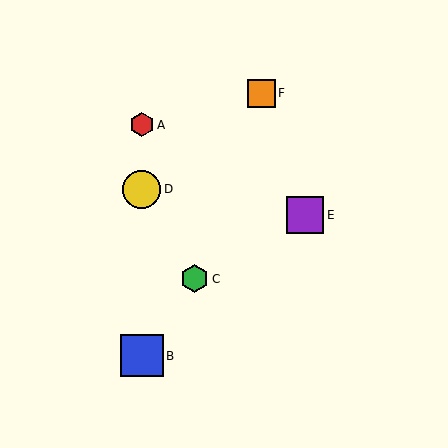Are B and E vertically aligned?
No, B is at x≈142 and E is at x≈305.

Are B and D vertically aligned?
Yes, both are at x≈142.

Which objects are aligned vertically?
Objects A, B, D are aligned vertically.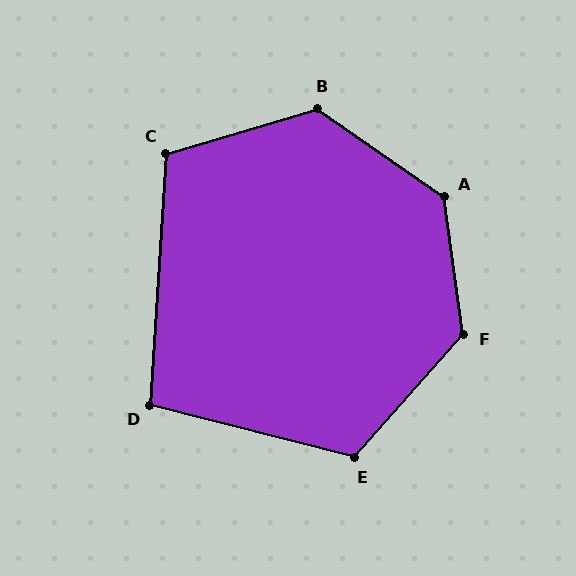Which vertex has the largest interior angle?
A, at approximately 132 degrees.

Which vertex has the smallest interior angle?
D, at approximately 100 degrees.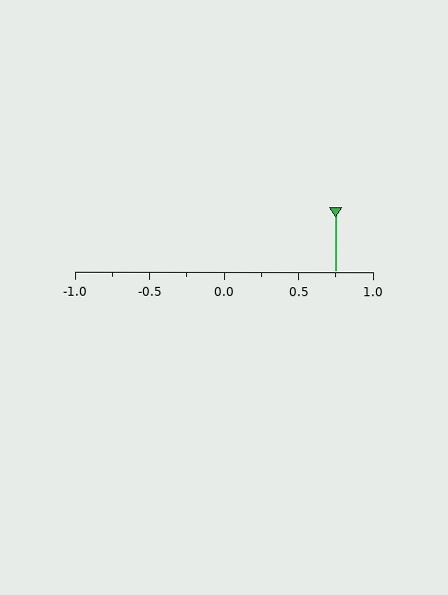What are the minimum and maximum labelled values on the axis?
The axis runs from -1.0 to 1.0.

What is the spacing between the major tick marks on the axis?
The major ticks are spaced 0.5 apart.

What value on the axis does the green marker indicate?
The marker indicates approximately 0.75.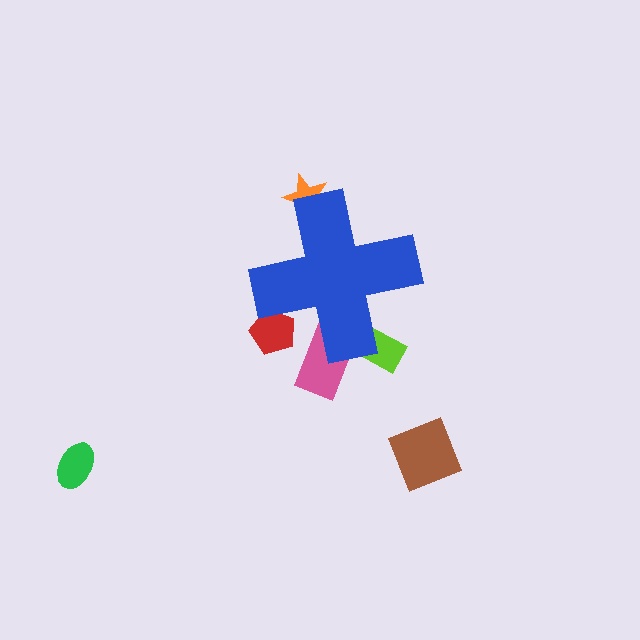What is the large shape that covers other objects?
A blue cross.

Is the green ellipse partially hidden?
No, the green ellipse is fully visible.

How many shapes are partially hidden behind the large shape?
4 shapes are partially hidden.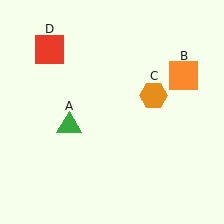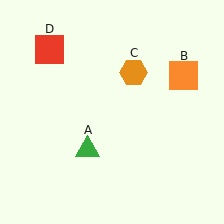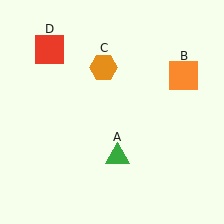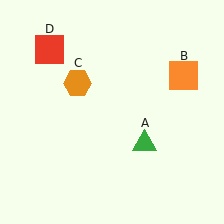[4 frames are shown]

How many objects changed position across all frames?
2 objects changed position: green triangle (object A), orange hexagon (object C).